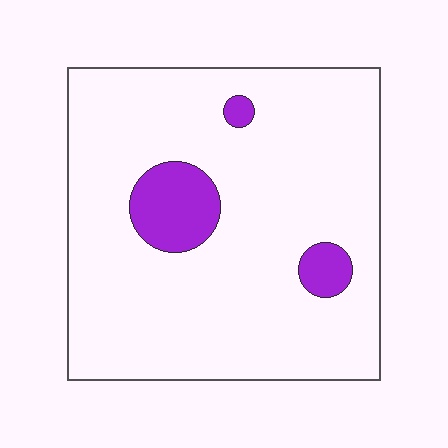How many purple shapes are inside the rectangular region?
3.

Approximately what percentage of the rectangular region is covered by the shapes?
Approximately 10%.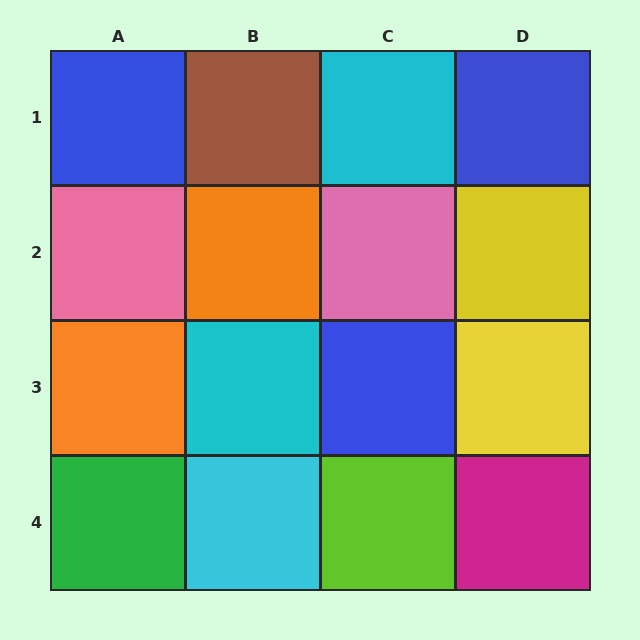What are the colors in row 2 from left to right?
Pink, orange, pink, yellow.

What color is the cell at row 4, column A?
Green.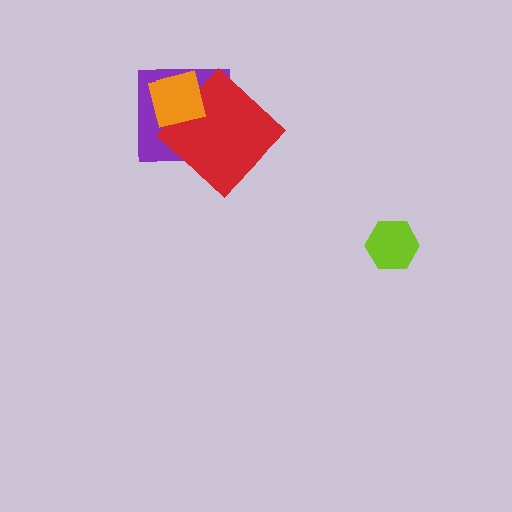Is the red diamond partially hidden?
Yes, it is partially covered by another shape.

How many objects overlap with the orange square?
2 objects overlap with the orange square.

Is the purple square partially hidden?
Yes, it is partially covered by another shape.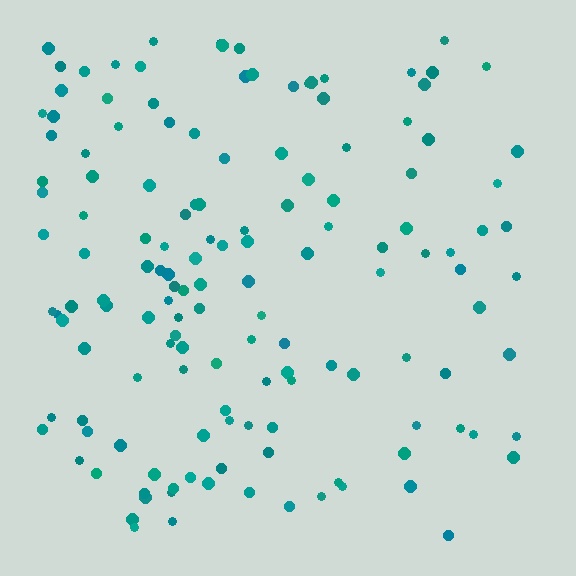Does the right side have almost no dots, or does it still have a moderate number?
Still a moderate number, just noticeably fewer than the left.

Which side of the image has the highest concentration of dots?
The left.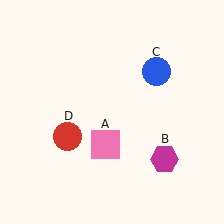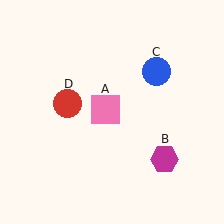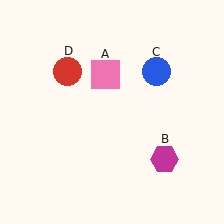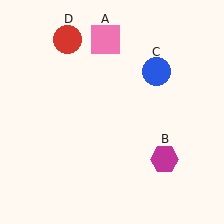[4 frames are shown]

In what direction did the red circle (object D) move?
The red circle (object D) moved up.